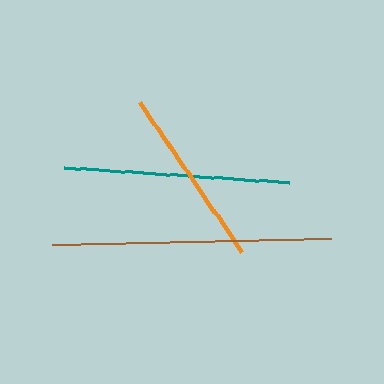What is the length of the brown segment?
The brown segment is approximately 279 pixels long.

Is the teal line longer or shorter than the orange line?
The teal line is longer than the orange line.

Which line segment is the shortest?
The orange line is the shortest at approximately 181 pixels.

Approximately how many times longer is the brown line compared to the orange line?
The brown line is approximately 1.5 times the length of the orange line.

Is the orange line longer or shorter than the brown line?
The brown line is longer than the orange line.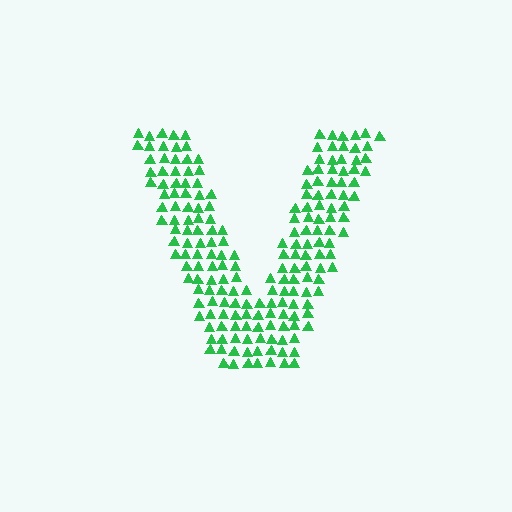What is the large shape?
The large shape is the letter V.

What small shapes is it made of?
It is made of small triangles.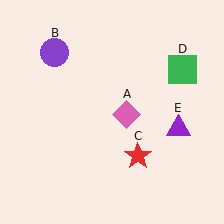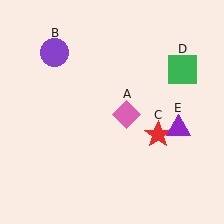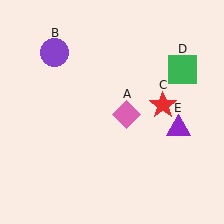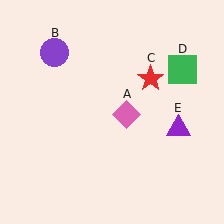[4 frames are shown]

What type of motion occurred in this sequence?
The red star (object C) rotated counterclockwise around the center of the scene.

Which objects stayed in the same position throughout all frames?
Pink diamond (object A) and purple circle (object B) and green square (object D) and purple triangle (object E) remained stationary.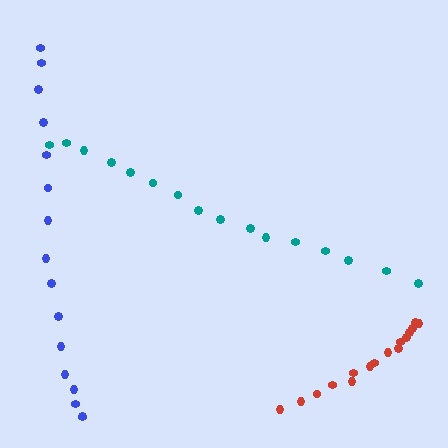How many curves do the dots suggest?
There are 3 distinct paths.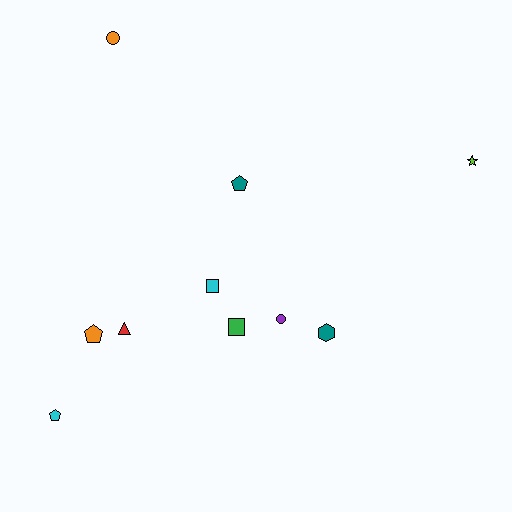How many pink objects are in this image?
There are no pink objects.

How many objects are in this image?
There are 10 objects.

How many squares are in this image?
There are 2 squares.